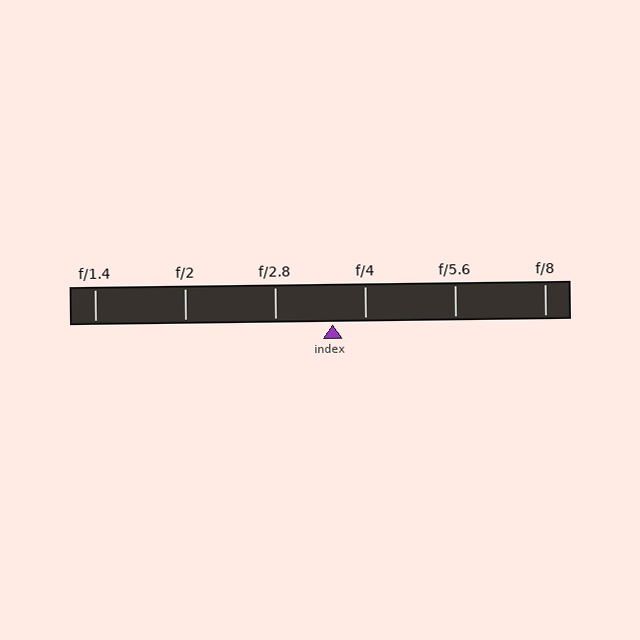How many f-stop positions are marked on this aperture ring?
There are 6 f-stop positions marked.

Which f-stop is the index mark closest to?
The index mark is closest to f/4.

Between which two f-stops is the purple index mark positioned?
The index mark is between f/2.8 and f/4.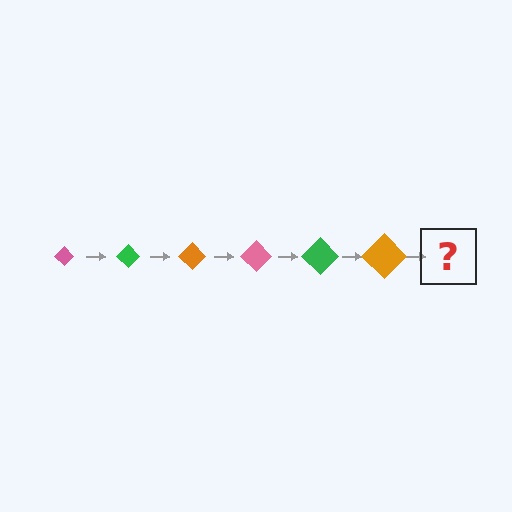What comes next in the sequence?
The next element should be a pink diamond, larger than the previous one.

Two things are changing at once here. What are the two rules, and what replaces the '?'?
The two rules are that the diamond grows larger each step and the color cycles through pink, green, and orange. The '?' should be a pink diamond, larger than the previous one.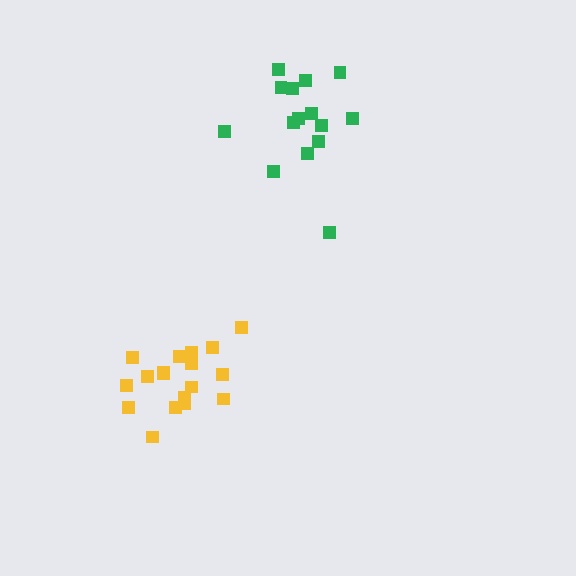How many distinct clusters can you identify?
There are 2 distinct clusters.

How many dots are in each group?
Group 1: 15 dots, Group 2: 18 dots (33 total).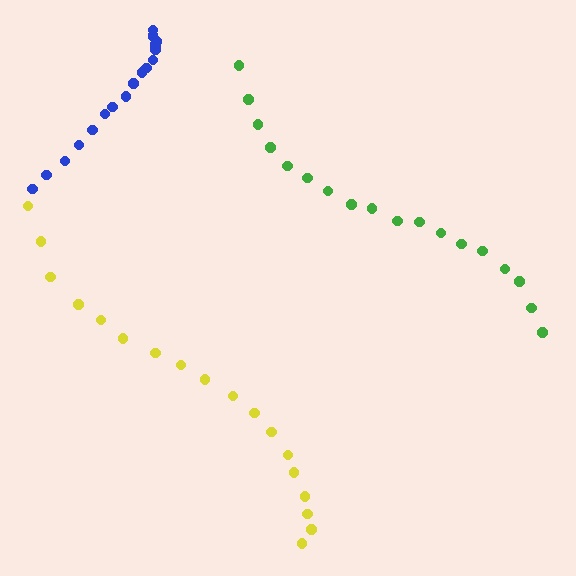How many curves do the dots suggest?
There are 3 distinct paths.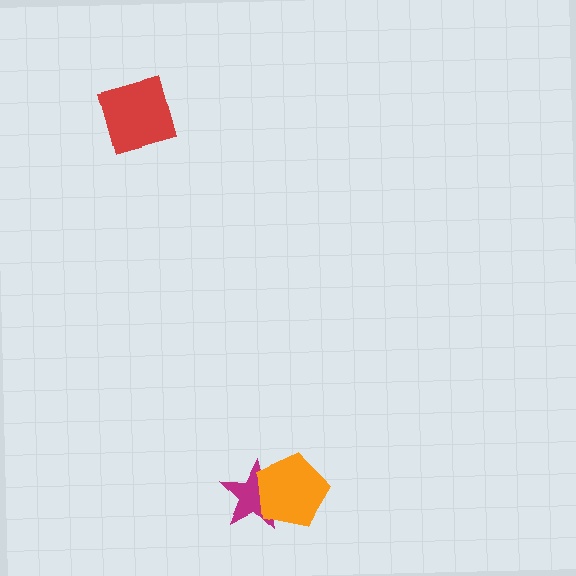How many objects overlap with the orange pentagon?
1 object overlaps with the orange pentagon.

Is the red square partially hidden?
No, no other shape covers it.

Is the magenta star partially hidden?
Yes, it is partially covered by another shape.